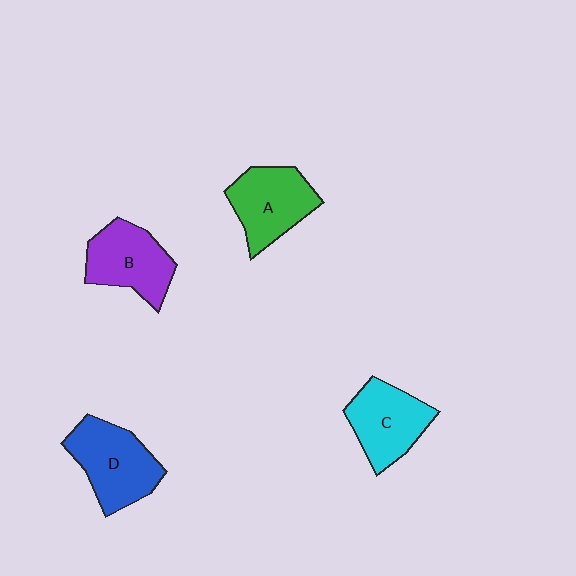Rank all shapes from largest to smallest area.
From largest to smallest: D (blue), A (green), B (purple), C (cyan).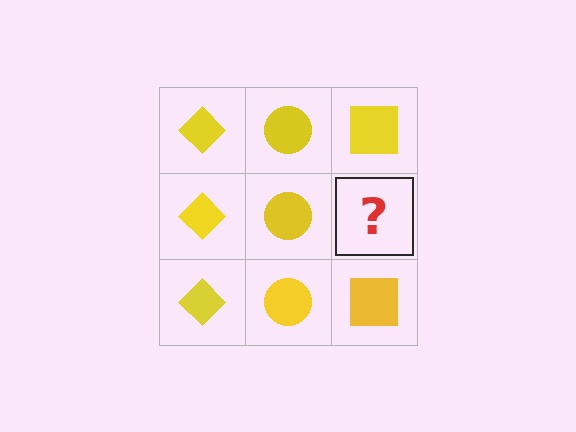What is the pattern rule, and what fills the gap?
The rule is that each column has a consistent shape. The gap should be filled with a yellow square.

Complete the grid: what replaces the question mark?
The question mark should be replaced with a yellow square.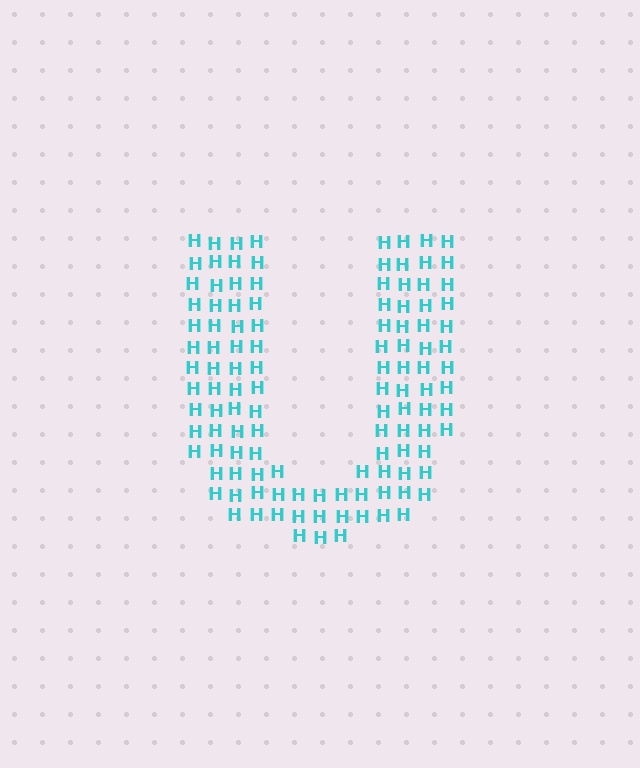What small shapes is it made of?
It is made of small letter H's.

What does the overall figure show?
The overall figure shows the letter U.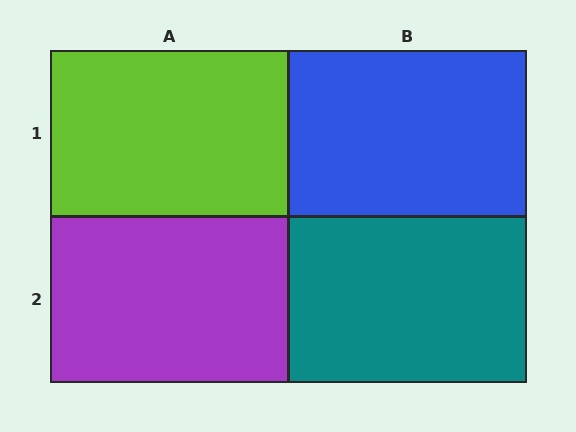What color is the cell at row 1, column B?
Blue.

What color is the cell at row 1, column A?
Lime.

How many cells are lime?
1 cell is lime.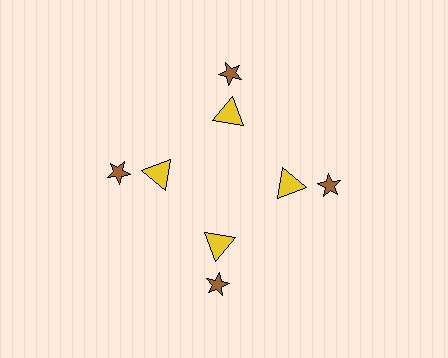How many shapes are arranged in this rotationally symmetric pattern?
There are 8 shapes, arranged in 4 groups of 2.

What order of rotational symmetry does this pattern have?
This pattern has 4-fold rotational symmetry.